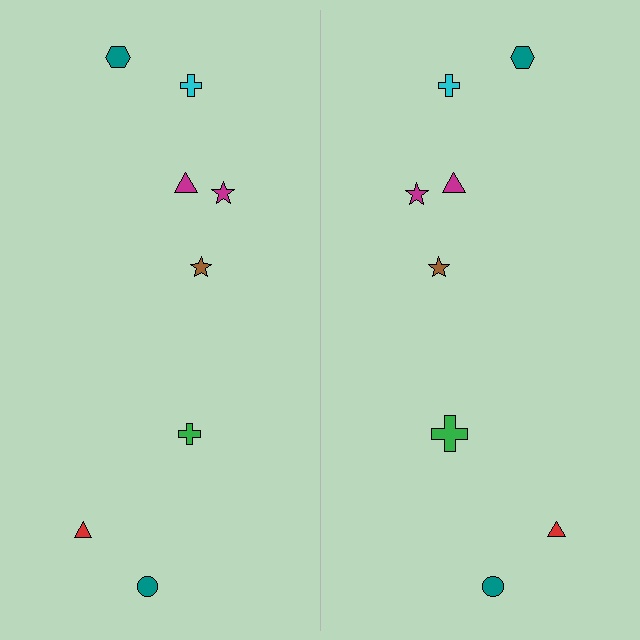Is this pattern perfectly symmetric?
No, the pattern is not perfectly symmetric. The green cross on the right side has a different size than its mirror counterpart.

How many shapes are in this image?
There are 16 shapes in this image.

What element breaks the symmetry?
The green cross on the right side has a different size than its mirror counterpart.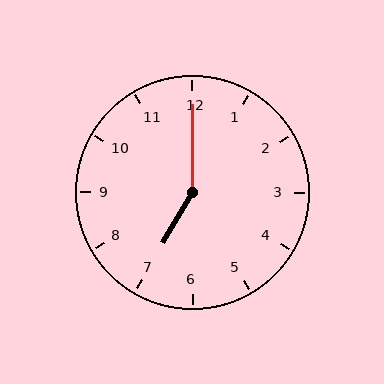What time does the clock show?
7:00.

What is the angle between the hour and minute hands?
Approximately 150 degrees.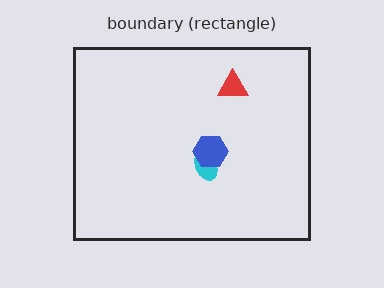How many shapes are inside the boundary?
3 inside, 0 outside.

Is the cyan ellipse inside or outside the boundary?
Inside.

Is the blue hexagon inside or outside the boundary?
Inside.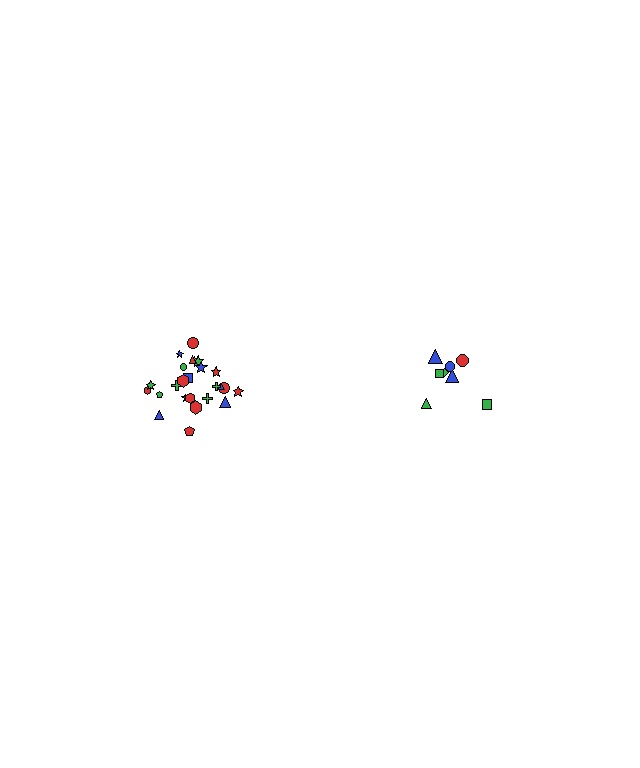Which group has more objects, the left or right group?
The left group.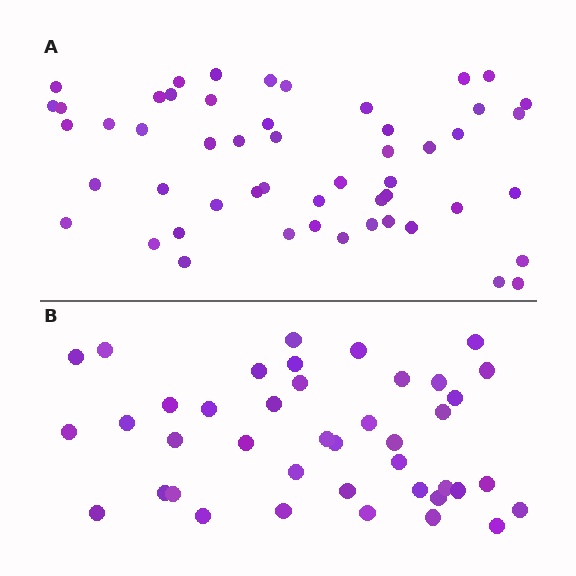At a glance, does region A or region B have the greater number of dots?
Region A (the top region) has more dots.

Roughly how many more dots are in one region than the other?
Region A has roughly 12 or so more dots than region B.